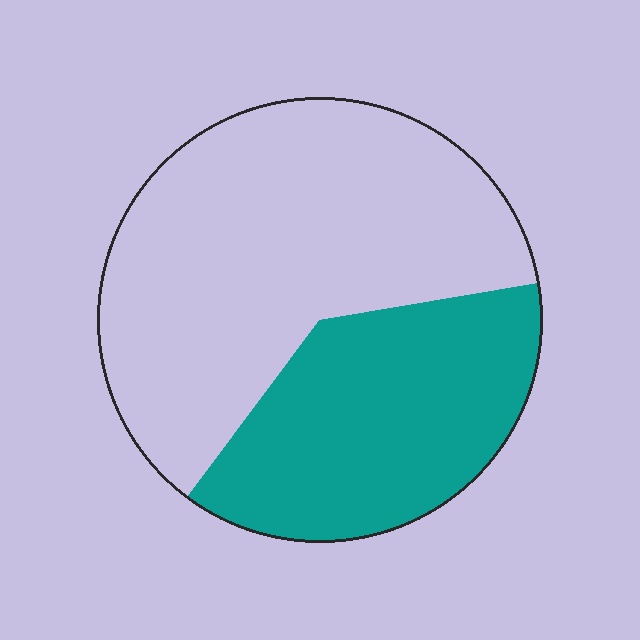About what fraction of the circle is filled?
About three eighths (3/8).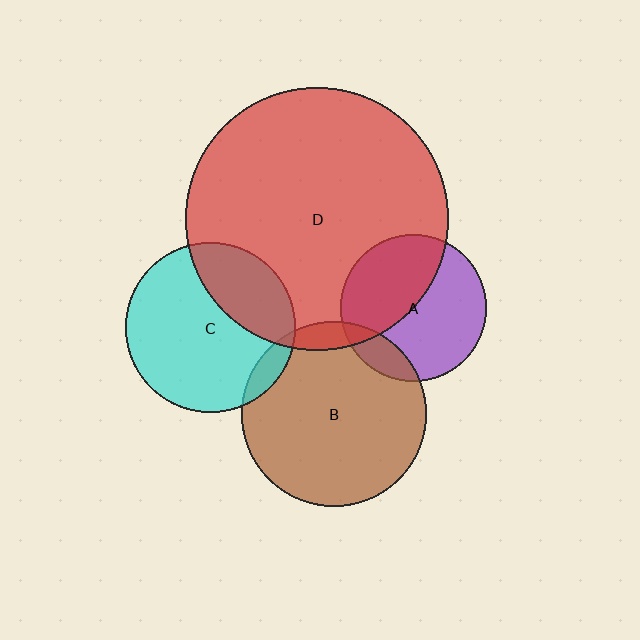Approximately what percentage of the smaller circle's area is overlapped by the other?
Approximately 45%.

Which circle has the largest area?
Circle D (red).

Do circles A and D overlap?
Yes.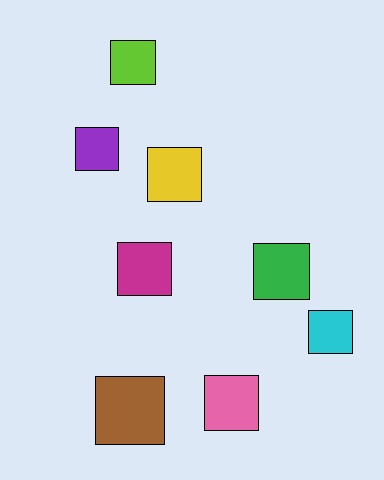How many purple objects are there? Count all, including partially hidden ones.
There is 1 purple object.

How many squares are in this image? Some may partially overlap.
There are 8 squares.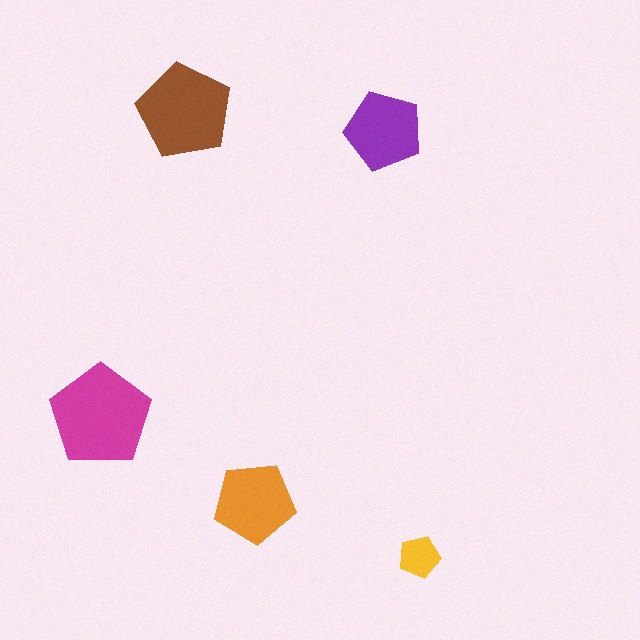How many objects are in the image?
There are 5 objects in the image.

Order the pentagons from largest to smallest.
the magenta one, the brown one, the orange one, the purple one, the yellow one.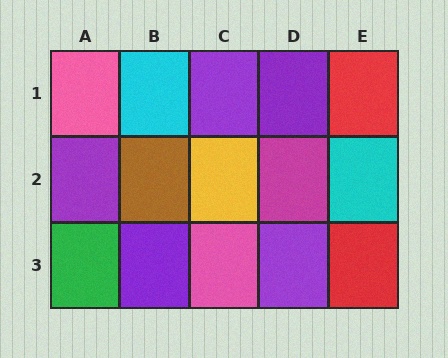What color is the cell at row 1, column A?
Pink.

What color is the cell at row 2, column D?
Magenta.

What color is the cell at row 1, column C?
Purple.